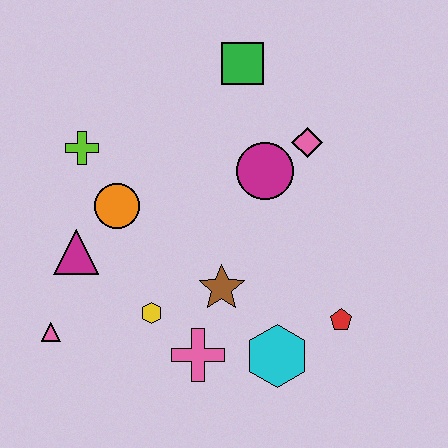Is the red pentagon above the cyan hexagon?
Yes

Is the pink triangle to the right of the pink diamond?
No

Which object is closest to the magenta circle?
The pink diamond is closest to the magenta circle.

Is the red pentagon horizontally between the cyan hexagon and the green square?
No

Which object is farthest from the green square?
The pink triangle is farthest from the green square.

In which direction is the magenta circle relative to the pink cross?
The magenta circle is above the pink cross.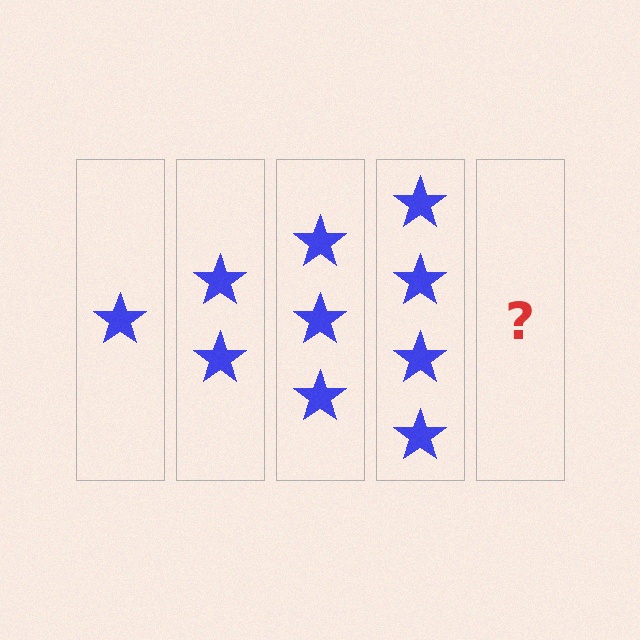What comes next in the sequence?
The next element should be 5 stars.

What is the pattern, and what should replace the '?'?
The pattern is that each step adds one more star. The '?' should be 5 stars.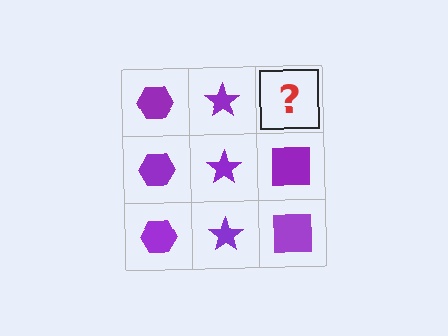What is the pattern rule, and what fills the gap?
The rule is that each column has a consistent shape. The gap should be filled with a purple square.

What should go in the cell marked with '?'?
The missing cell should contain a purple square.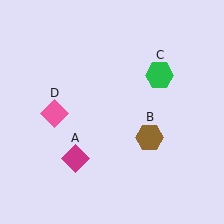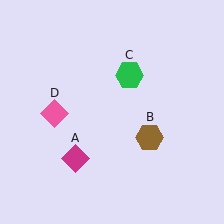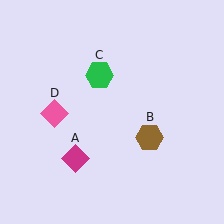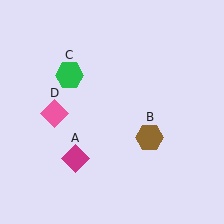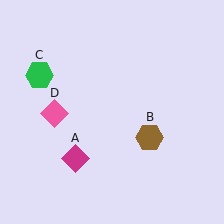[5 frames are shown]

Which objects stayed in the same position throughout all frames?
Magenta diamond (object A) and brown hexagon (object B) and pink diamond (object D) remained stationary.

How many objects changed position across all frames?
1 object changed position: green hexagon (object C).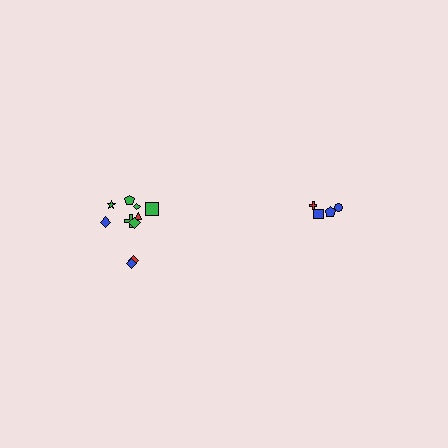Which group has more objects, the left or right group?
The left group.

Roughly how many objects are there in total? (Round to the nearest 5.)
Roughly 15 objects in total.